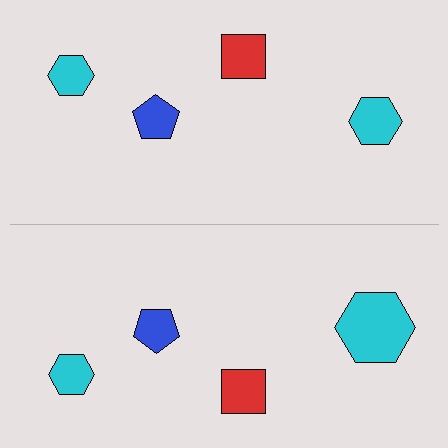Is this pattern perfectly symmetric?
No, the pattern is not perfectly symmetric. The cyan hexagon on the bottom side has a different size than its mirror counterpart.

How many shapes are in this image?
There are 8 shapes in this image.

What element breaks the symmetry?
The cyan hexagon on the bottom side has a different size than its mirror counterpart.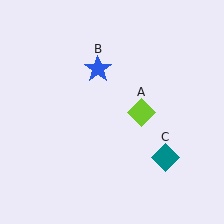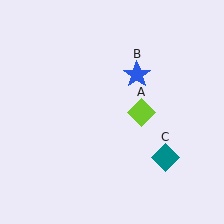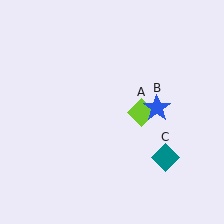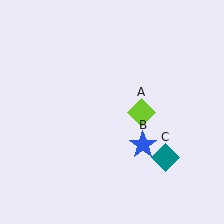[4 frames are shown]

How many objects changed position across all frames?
1 object changed position: blue star (object B).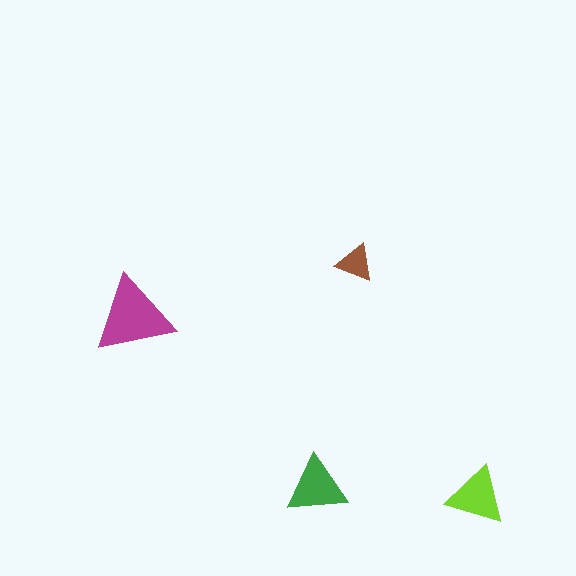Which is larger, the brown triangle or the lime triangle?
The lime one.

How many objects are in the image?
There are 4 objects in the image.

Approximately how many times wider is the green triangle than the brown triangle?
About 1.5 times wider.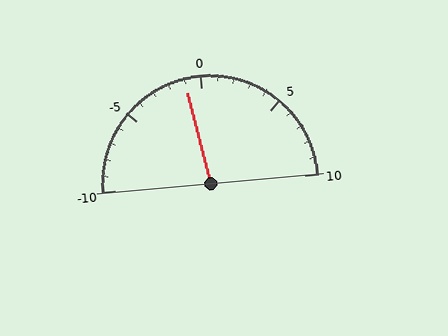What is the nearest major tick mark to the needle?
The nearest major tick mark is 0.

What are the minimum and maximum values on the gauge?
The gauge ranges from -10 to 10.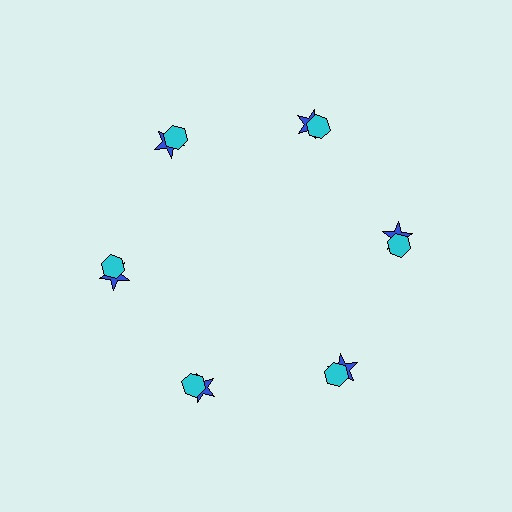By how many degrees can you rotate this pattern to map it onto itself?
The pattern maps onto itself every 60 degrees of rotation.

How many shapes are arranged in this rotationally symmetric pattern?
There are 12 shapes, arranged in 6 groups of 2.